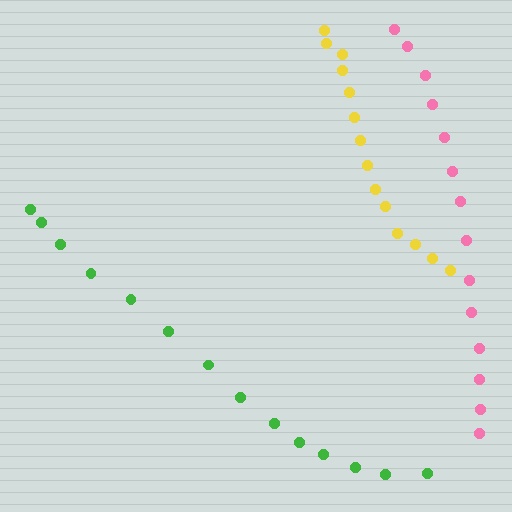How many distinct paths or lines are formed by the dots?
There are 3 distinct paths.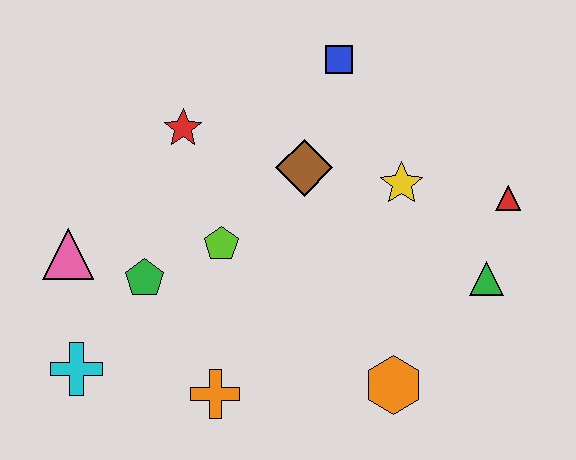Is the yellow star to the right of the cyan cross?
Yes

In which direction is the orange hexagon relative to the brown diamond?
The orange hexagon is below the brown diamond.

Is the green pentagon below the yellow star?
Yes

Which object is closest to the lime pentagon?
The green pentagon is closest to the lime pentagon.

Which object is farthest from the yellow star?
The cyan cross is farthest from the yellow star.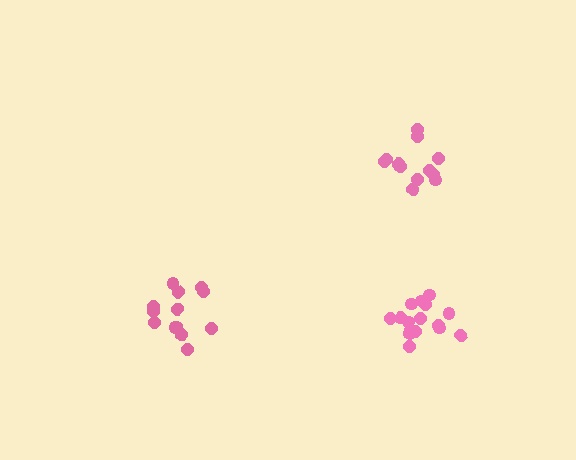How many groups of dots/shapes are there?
There are 3 groups.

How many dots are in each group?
Group 1: 13 dots, Group 2: 16 dots, Group 3: 12 dots (41 total).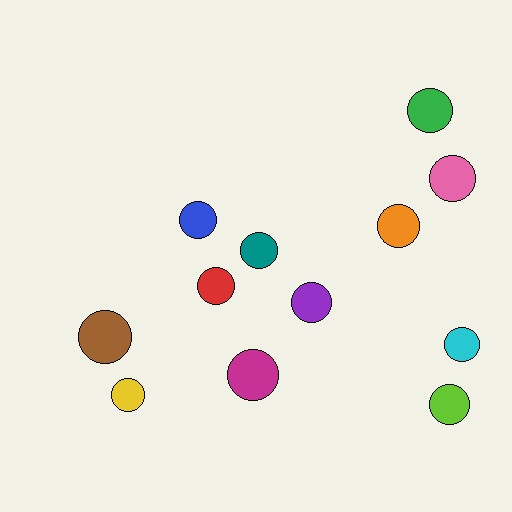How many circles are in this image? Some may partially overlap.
There are 12 circles.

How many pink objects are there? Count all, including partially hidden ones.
There is 1 pink object.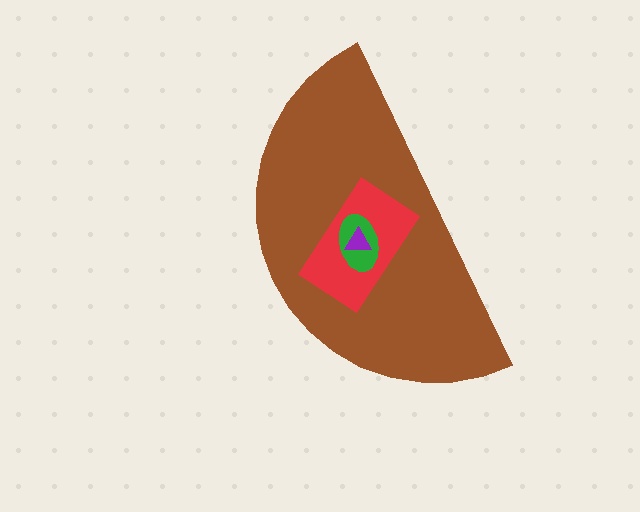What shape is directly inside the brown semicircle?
The red rectangle.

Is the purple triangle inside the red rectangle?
Yes.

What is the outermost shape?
The brown semicircle.